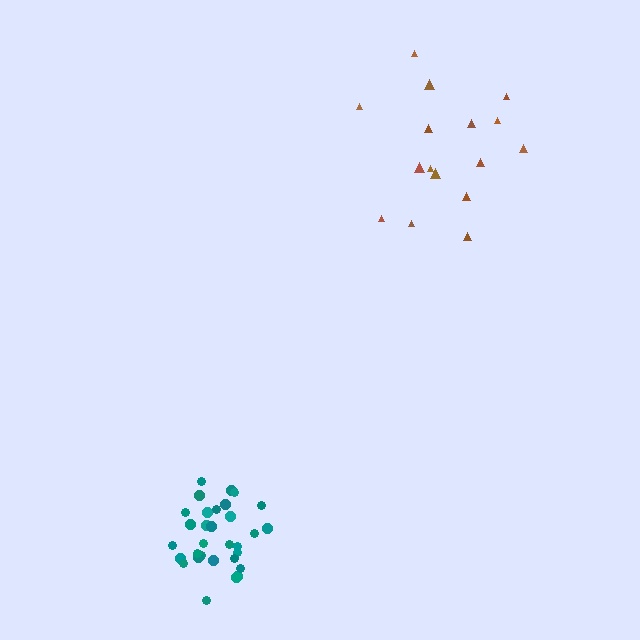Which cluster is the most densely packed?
Teal.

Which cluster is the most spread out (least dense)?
Brown.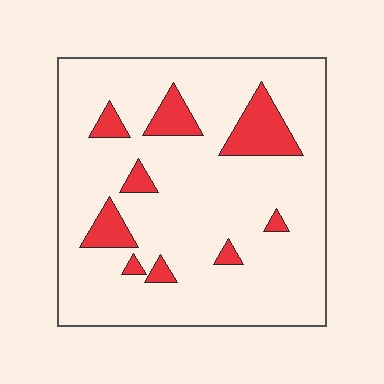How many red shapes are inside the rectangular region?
9.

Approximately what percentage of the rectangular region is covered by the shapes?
Approximately 15%.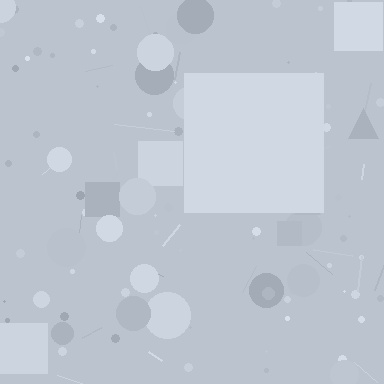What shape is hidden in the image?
A square is hidden in the image.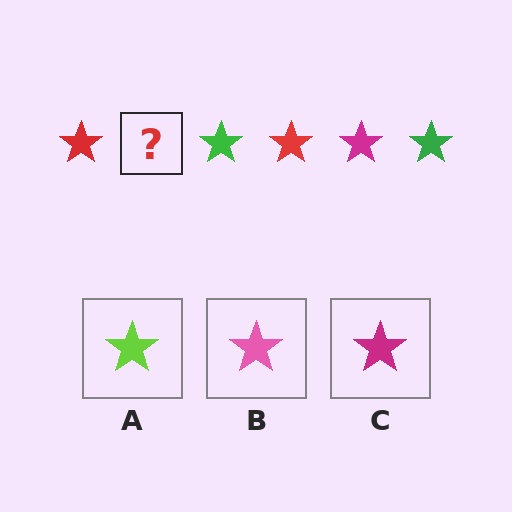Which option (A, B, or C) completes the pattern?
C.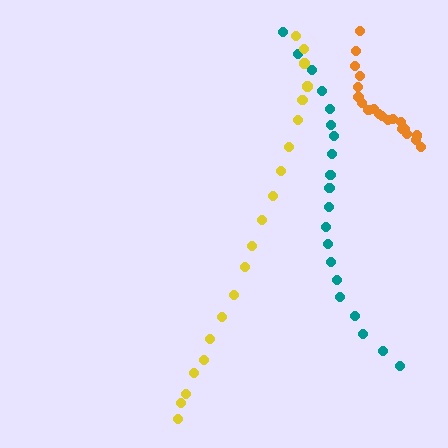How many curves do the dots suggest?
There are 3 distinct paths.